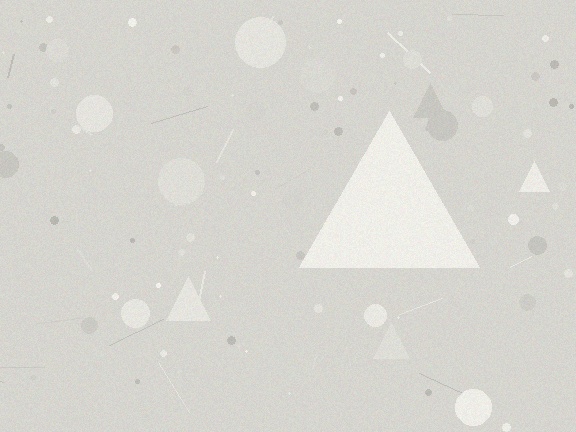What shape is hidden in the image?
A triangle is hidden in the image.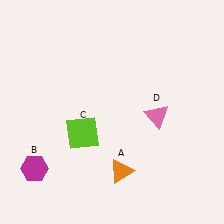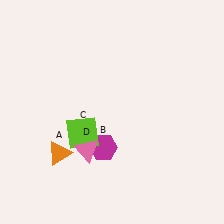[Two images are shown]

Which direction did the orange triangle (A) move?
The orange triangle (A) moved left.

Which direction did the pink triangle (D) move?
The pink triangle (D) moved left.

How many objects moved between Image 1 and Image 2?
3 objects moved between the two images.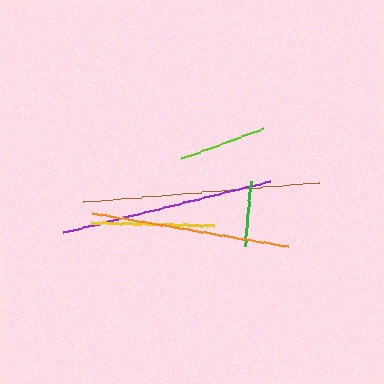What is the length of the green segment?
The green segment is approximately 65 pixels long.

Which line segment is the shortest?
The green line is the shortest at approximately 65 pixels.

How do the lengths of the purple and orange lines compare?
The purple and orange lines are approximately the same length.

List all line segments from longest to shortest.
From longest to shortest: brown, purple, orange, yellow, lime, green.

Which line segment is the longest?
The brown line is the longest at approximately 237 pixels.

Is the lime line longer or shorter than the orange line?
The orange line is longer than the lime line.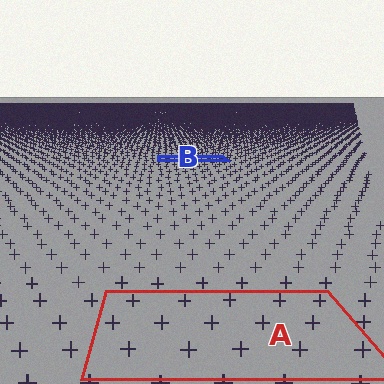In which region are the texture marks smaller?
The texture marks are smaller in region B, because it is farther away.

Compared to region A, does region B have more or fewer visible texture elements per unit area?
Region B has more texture elements per unit area — they are packed more densely because it is farther away.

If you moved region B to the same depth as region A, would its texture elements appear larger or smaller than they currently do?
They would appear larger. At a closer depth, the same texture elements are projected at a bigger on-screen size.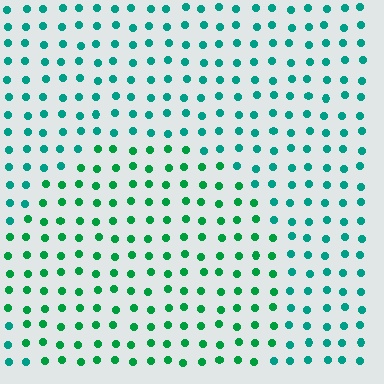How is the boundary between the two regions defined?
The boundary is defined purely by a slight shift in hue (about 27 degrees). Spacing, size, and orientation are identical on both sides.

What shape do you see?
I see a circle.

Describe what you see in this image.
The image is filled with small teal elements in a uniform arrangement. A circle-shaped region is visible where the elements are tinted to a slightly different hue, forming a subtle color boundary.